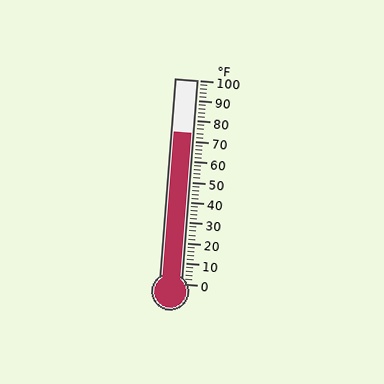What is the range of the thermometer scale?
The thermometer scale ranges from 0°F to 100°F.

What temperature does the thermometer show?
The thermometer shows approximately 74°F.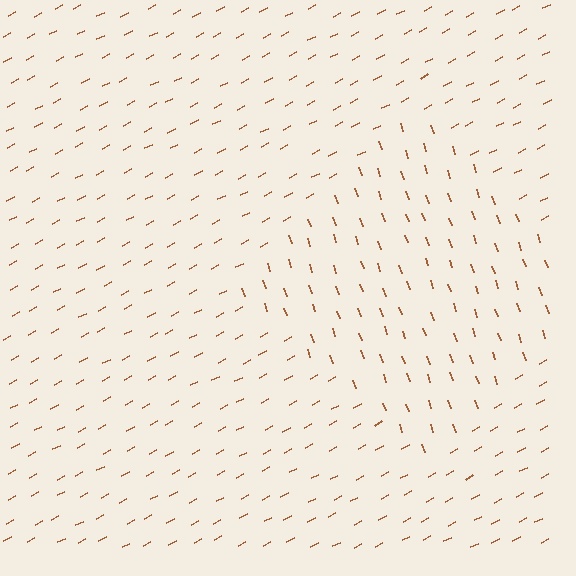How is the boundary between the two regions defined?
The boundary is defined purely by a change in line orientation (approximately 81 degrees difference). All lines are the same color and thickness.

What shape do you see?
I see a diamond.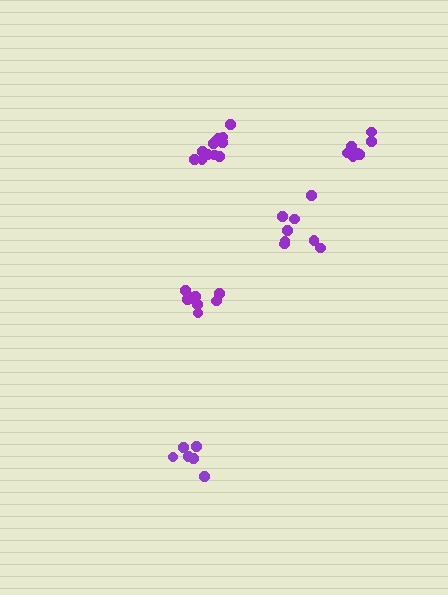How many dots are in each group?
Group 1: 6 dots, Group 2: 12 dots, Group 3: 9 dots, Group 4: 8 dots, Group 5: 7 dots (42 total).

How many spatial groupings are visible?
There are 5 spatial groupings.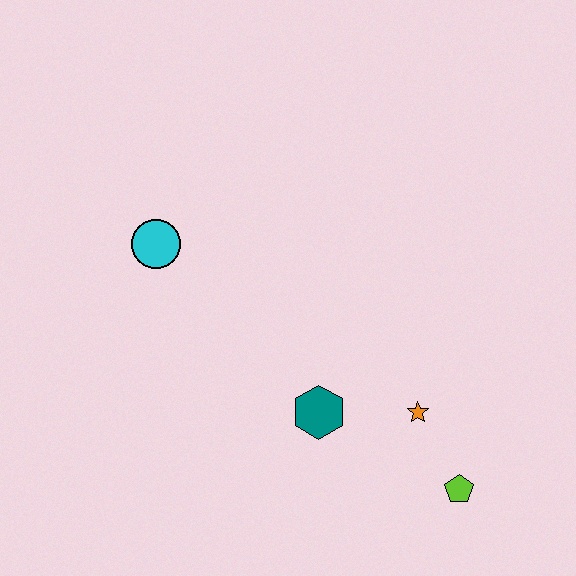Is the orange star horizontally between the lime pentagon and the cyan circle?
Yes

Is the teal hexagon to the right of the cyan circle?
Yes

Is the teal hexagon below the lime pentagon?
No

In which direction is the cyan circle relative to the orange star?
The cyan circle is to the left of the orange star.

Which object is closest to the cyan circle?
The teal hexagon is closest to the cyan circle.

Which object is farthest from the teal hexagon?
The cyan circle is farthest from the teal hexagon.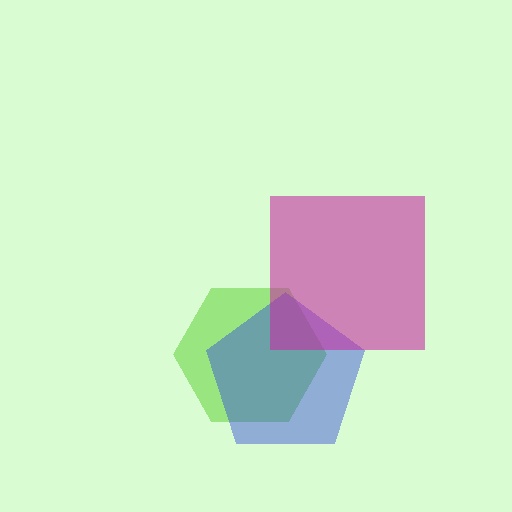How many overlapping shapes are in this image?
There are 3 overlapping shapes in the image.